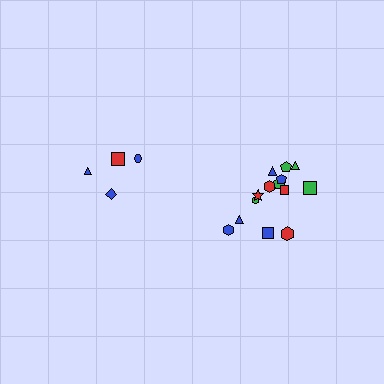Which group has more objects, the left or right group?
The right group.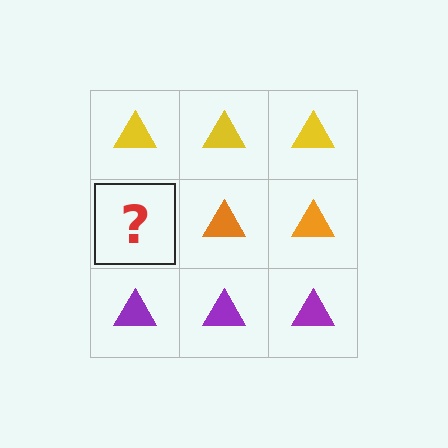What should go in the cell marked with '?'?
The missing cell should contain an orange triangle.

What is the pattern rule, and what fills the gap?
The rule is that each row has a consistent color. The gap should be filled with an orange triangle.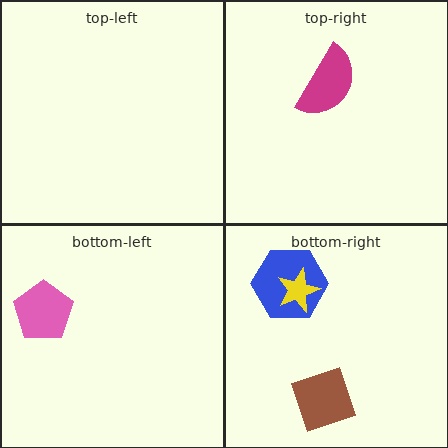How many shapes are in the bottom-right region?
3.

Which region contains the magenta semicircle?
The top-right region.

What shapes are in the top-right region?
The magenta semicircle.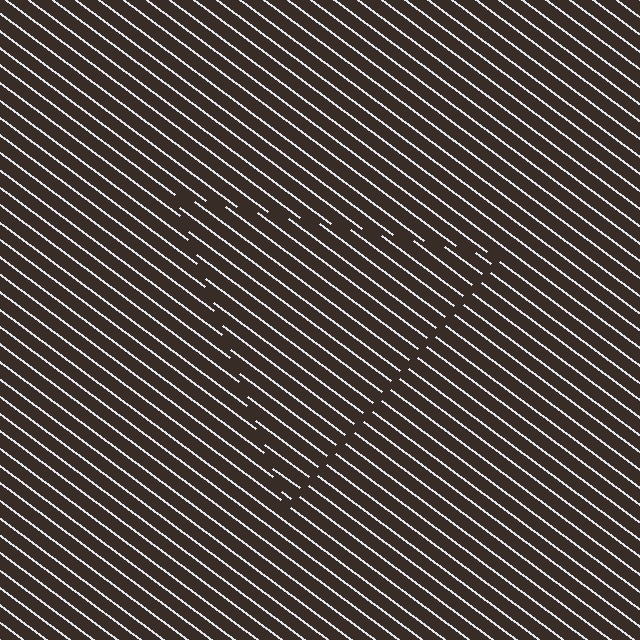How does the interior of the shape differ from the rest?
The interior of the shape contains the same grating, shifted by half a period — the contour is defined by the phase discontinuity where line-ends from the inner and outer gratings abut.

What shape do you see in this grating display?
An illusory triangle. The interior of the shape contains the same grating, shifted by half a period — the contour is defined by the phase discontinuity where line-ends from the inner and outer gratings abut.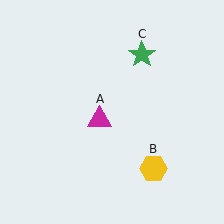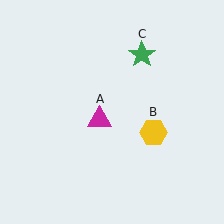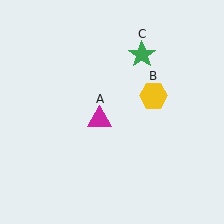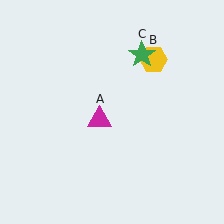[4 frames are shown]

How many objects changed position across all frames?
1 object changed position: yellow hexagon (object B).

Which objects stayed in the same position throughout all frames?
Magenta triangle (object A) and green star (object C) remained stationary.